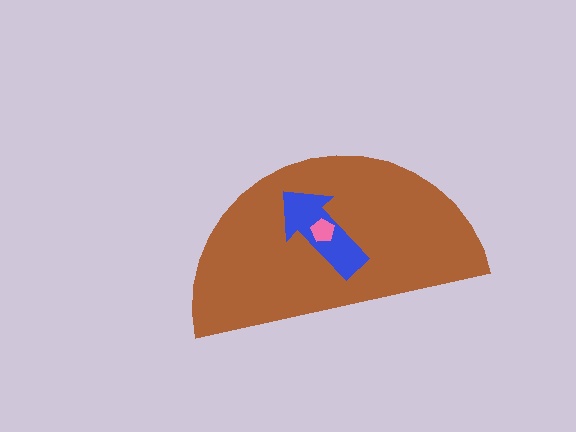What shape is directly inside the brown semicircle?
The blue arrow.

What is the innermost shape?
The pink pentagon.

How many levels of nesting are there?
3.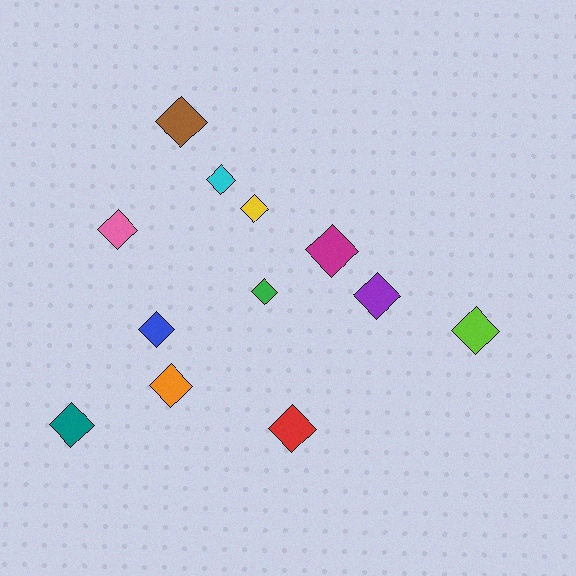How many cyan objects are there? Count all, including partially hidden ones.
There is 1 cyan object.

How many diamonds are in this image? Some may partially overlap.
There are 12 diamonds.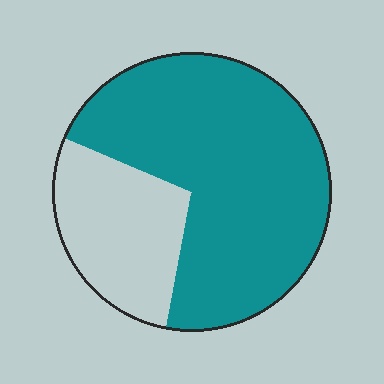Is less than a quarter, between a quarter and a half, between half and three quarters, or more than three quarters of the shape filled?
Between half and three quarters.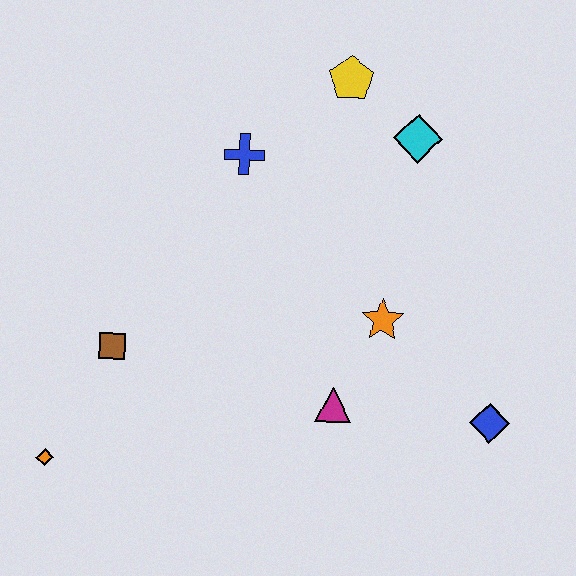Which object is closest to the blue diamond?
The orange star is closest to the blue diamond.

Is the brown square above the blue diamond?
Yes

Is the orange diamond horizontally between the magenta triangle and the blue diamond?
No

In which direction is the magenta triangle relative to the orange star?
The magenta triangle is below the orange star.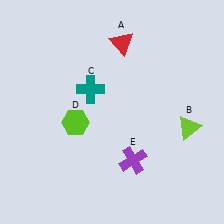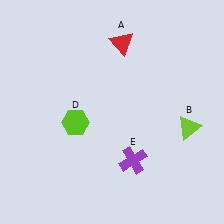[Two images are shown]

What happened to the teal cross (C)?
The teal cross (C) was removed in Image 2. It was in the top-left area of Image 1.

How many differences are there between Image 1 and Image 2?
There is 1 difference between the two images.